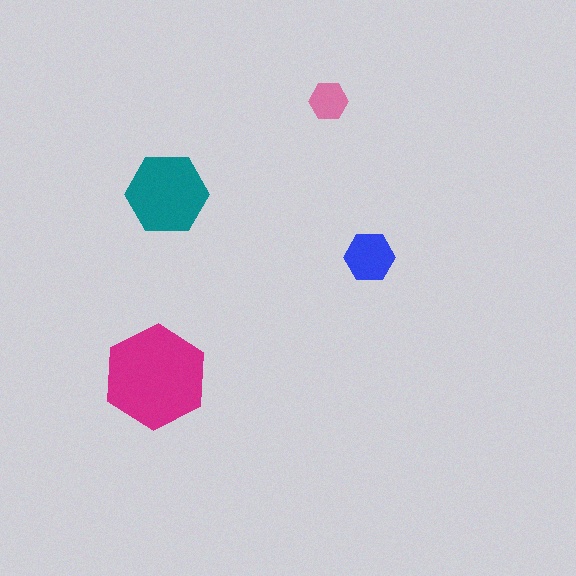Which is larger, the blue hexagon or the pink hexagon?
The blue one.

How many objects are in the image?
There are 4 objects in the image.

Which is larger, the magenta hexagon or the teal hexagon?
The magenta one.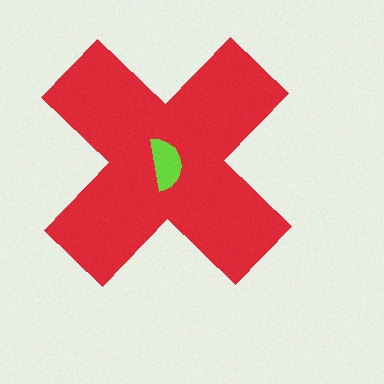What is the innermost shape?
The lime semicircle.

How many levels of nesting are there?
2.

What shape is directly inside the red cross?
The lime semicircle.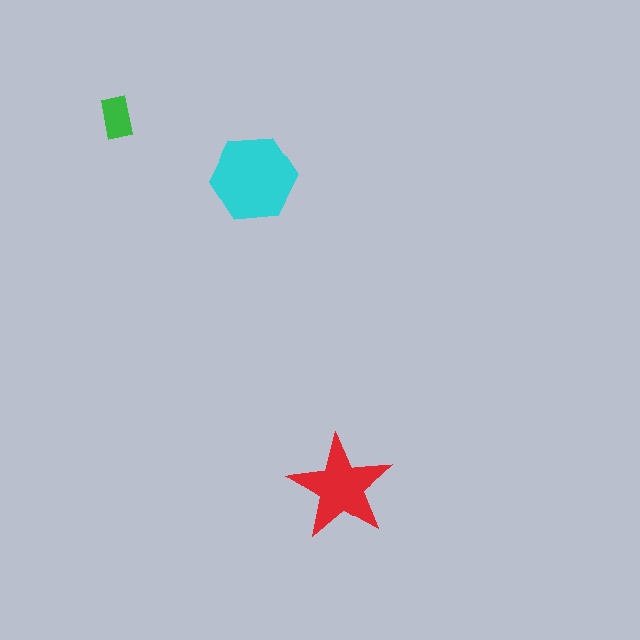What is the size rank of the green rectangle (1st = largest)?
3rd.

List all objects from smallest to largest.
The green rectangle, the red star, the cyan hexagon.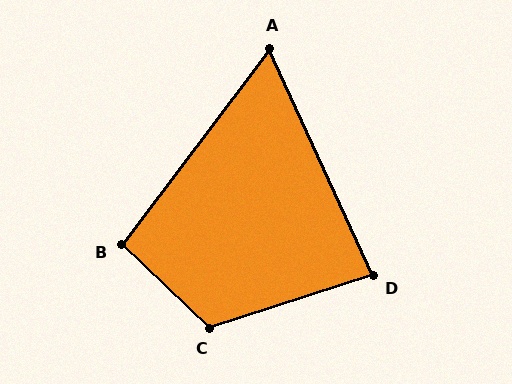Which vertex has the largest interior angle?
C, at approximately 119 degrees.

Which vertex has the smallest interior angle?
A, at approximately 61 degrees.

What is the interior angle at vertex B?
Approximately 97 degrees (obtuse).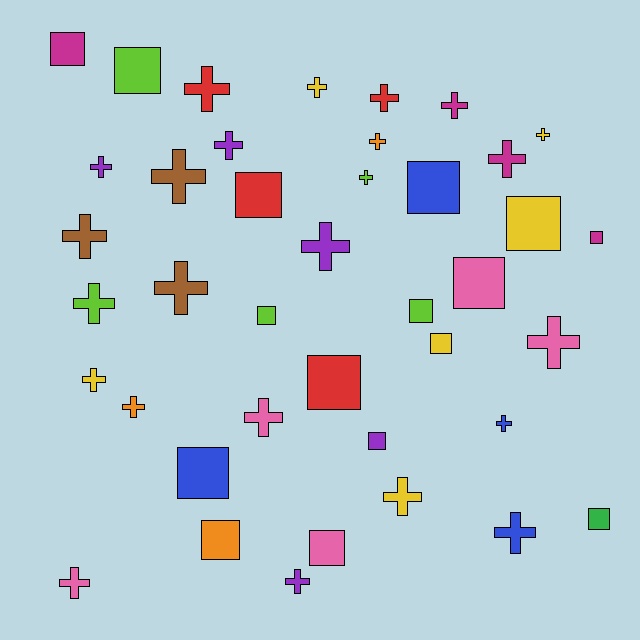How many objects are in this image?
There are 40 objects.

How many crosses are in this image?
There are 24 crosses.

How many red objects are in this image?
There are 4 red objects.